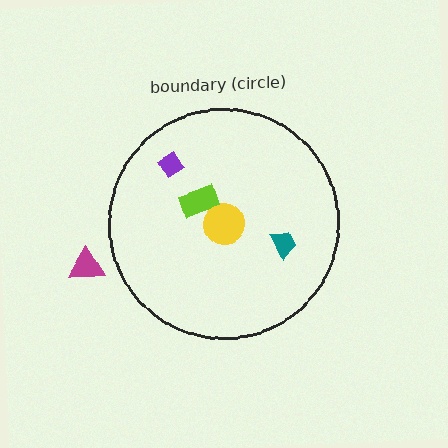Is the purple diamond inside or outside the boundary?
Inside.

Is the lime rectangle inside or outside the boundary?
Inside.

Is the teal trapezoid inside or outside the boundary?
Inside.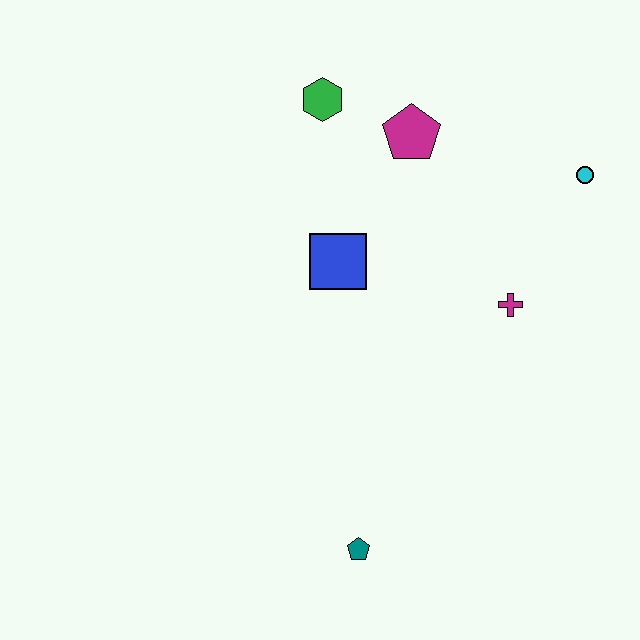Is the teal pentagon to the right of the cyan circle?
No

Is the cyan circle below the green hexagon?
Yes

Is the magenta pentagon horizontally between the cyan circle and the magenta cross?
No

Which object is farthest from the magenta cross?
The teal pentagon is farthest from the magenta cross.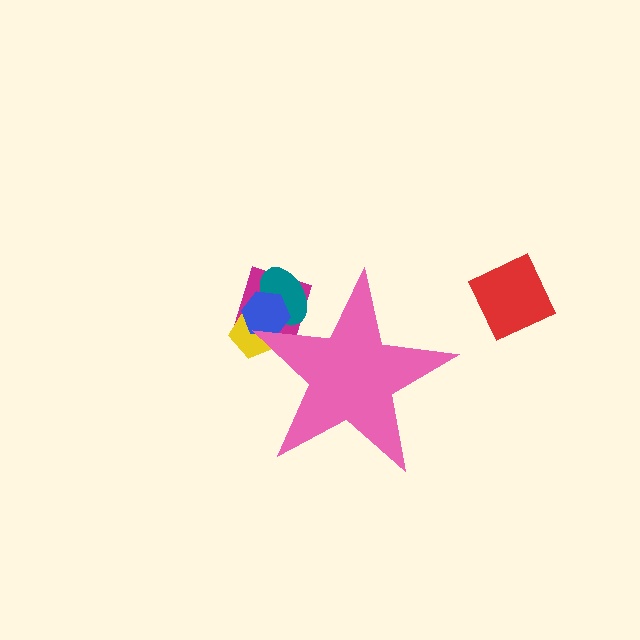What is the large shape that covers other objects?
A pink star.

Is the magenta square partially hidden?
Yes, the magenta square is partially hidden behind the pink star.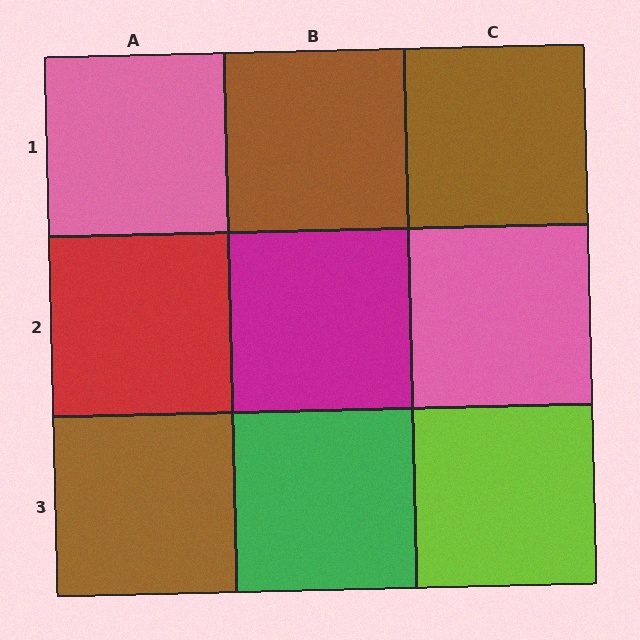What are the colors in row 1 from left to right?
Pink, brown, brown.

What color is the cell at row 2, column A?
Red.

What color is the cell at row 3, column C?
Lime.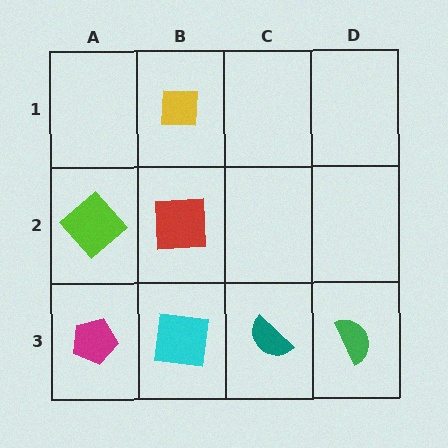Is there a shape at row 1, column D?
No, that cell is empty.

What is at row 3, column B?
A cyan square.